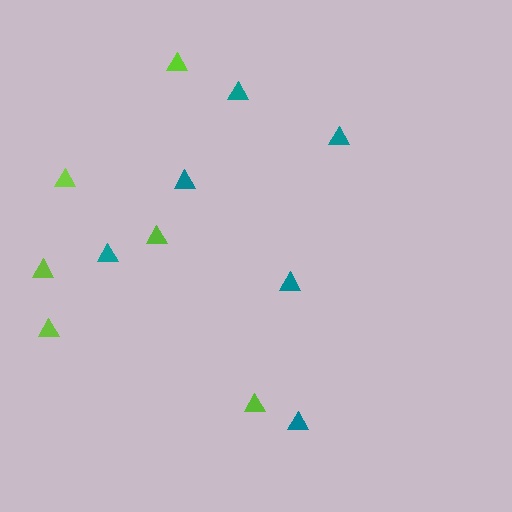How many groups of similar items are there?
There are 2 groups: one group of lime triangles (6) and one group of teal triangles (6).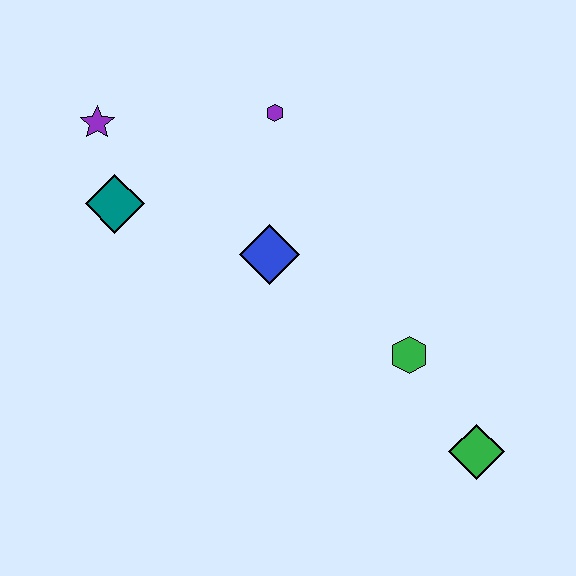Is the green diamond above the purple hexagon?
No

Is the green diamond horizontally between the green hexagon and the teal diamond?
No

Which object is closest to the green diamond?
The green hexagon is closest to the green diamond.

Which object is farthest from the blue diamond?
The green diamond is farthest from the blue diamond.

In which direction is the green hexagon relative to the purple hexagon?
The green hexagon is below the purple hexagon.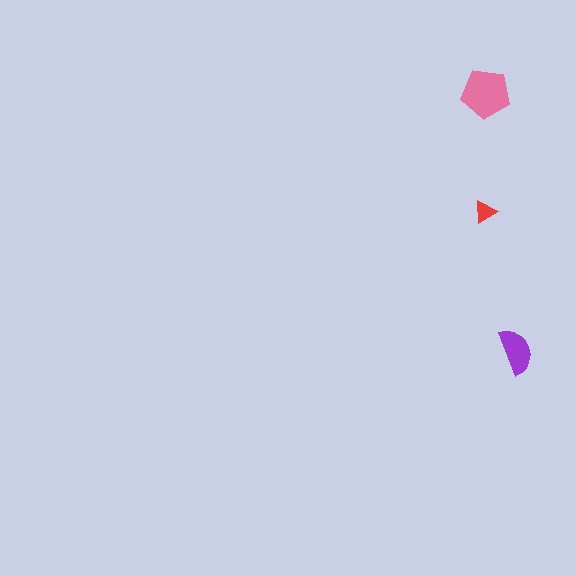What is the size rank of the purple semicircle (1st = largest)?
2nd.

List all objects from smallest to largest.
The red triangle, the purple semicircle, the pink pentagon.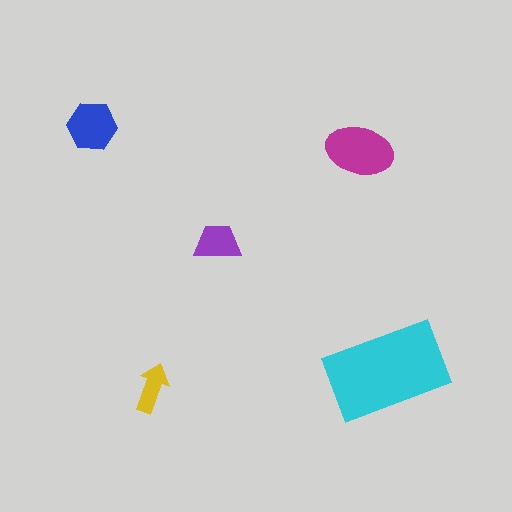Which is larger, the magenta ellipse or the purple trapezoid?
The magenta ellipse.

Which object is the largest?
The cyan rectangle.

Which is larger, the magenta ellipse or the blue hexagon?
The magenta ellipse.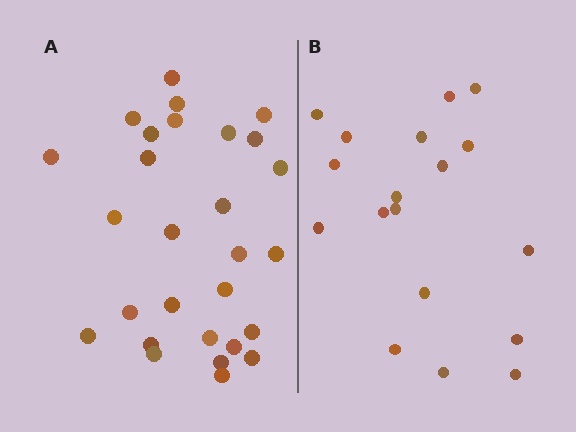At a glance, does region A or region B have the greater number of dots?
Region A (the left region) has more dots.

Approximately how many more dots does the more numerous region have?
Region A has roughly 10 or so more dots than region B.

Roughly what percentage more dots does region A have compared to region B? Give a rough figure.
About 55% more.